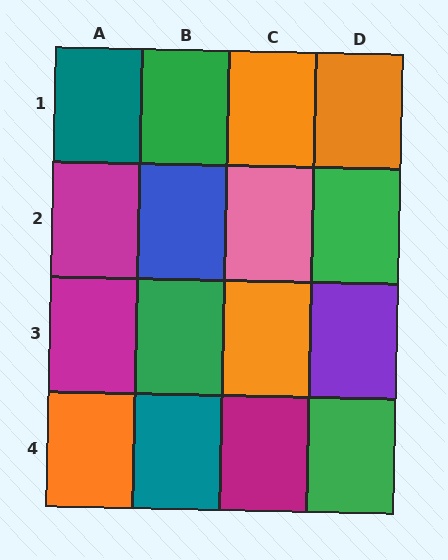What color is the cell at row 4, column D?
Green.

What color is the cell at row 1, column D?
Orange.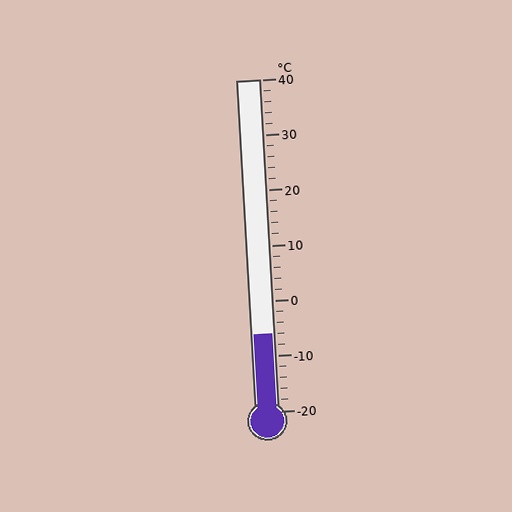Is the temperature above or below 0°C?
The temperature is below 0°C.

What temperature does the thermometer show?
The thermometer shows approximately -6°C.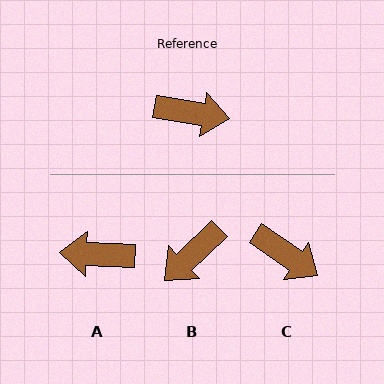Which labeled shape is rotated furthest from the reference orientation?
A, about 173 degrees away.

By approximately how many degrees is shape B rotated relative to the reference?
Approximately 127 degrees clockwise.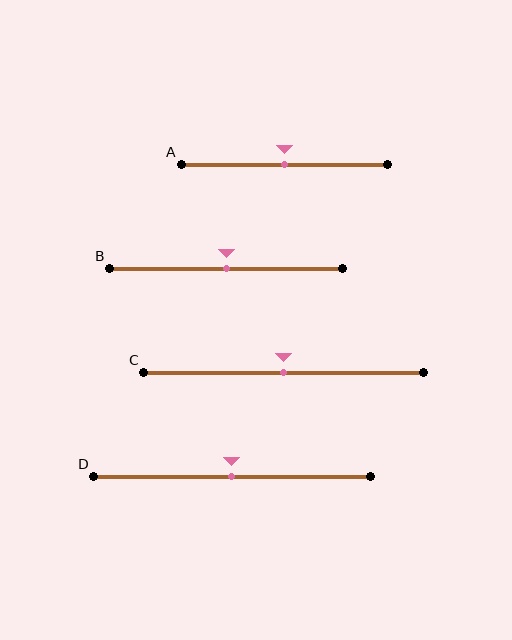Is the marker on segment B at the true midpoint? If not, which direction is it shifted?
Yes, the marker on segment B is at the true midpoint.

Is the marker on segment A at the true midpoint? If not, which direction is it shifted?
Yes, the marker on segment A is at the true midpoint.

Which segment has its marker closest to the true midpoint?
Segment A has its marker closest to the true midpoint.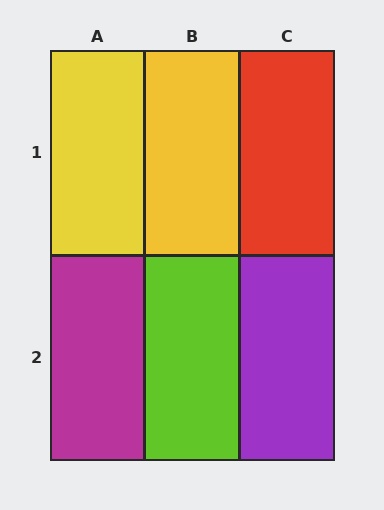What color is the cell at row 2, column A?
Magenta.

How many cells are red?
1 cell is red.